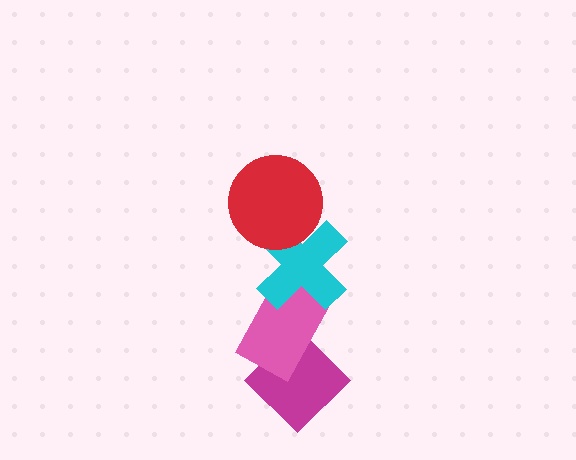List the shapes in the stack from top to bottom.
From top to bottom: the red circle, the cyan cross, the pink rectangle, the magenta diamond.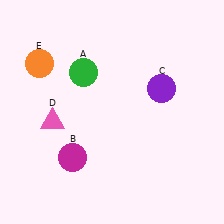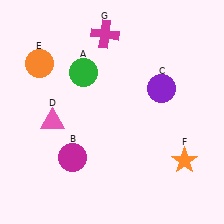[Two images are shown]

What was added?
An orange star (F), a magenta cross (G) were added in Image 2.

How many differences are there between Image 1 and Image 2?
There are 2 differences between the two images.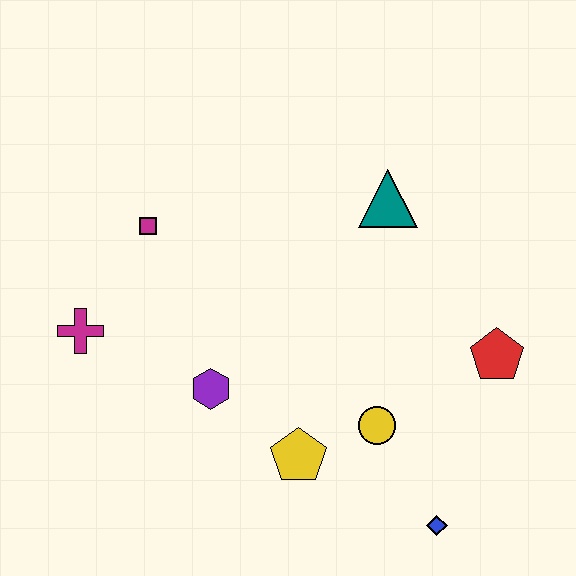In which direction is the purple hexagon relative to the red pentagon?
The purple hexagon is to the left of the red pentagon.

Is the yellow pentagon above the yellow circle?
No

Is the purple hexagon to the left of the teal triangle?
Yes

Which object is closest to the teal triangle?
The red pentagon is closest to the teal triangle.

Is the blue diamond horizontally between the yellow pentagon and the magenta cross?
No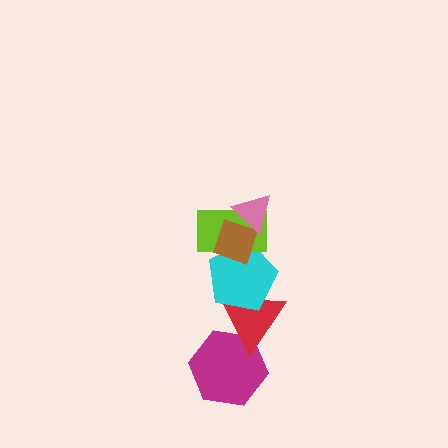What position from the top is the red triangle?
The red triangle is 5th from the top.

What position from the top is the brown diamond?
The brown diamond is 2nd from the top.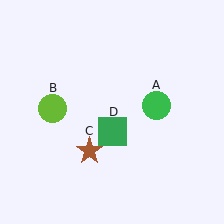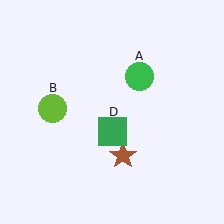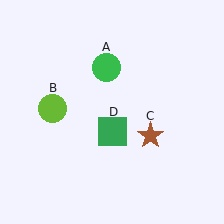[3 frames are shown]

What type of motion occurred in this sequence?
The green circle (object A), brown star (object C) rotated counterclockwise around the center of the scene.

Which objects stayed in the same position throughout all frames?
Lime circle (object B) and green square (object D) remained stationary.